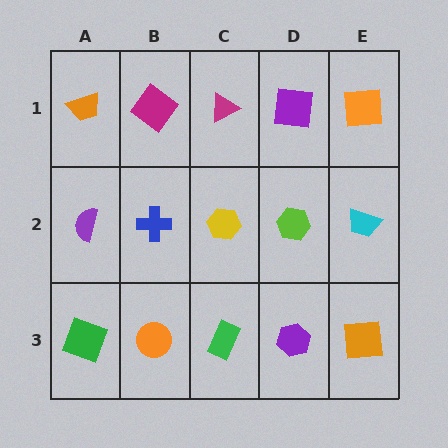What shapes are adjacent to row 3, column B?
A blue cross (row 2, column B), a green square (row 3, column A), a green rectangle (row 3, column C).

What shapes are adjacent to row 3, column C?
A yellow hexagon (row 2, column C), an orange circle (row 3, column B), a purple hexagon (row 3, column D).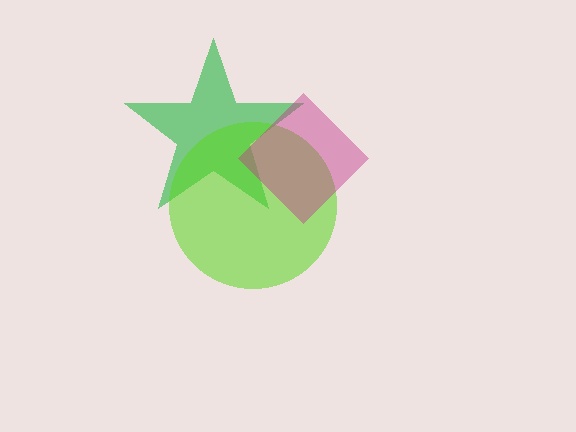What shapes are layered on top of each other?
The layered shapes are: a green star, a lime circle, a magenta diamond.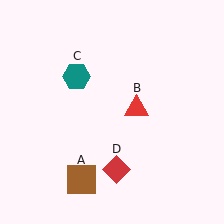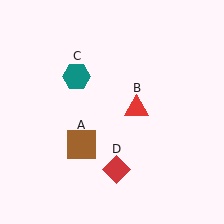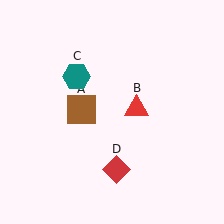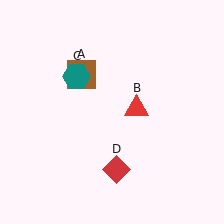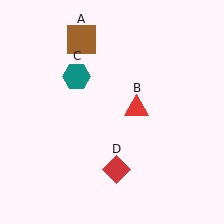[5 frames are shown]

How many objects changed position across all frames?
1 object changed position: brown square (object A).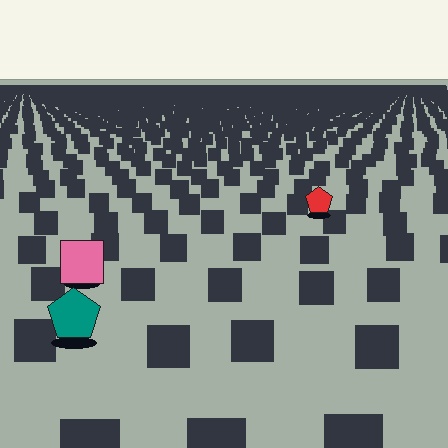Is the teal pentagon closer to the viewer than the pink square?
Yes. The teal pentagon is closer — you can tell from the texture gradient: the ground texture is coarser near it.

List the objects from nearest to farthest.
From nearest to farthest: the teal pentagon, the pink square, the red pentagon.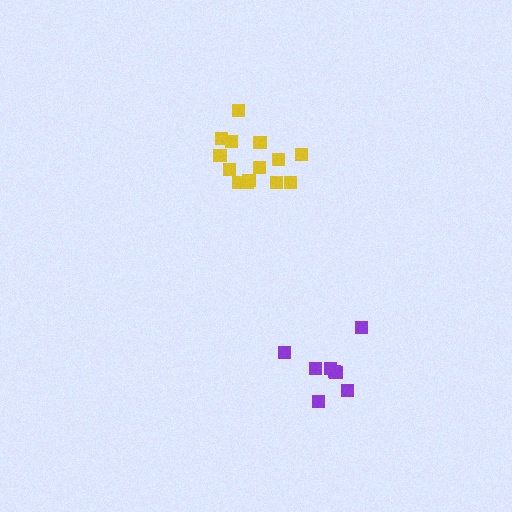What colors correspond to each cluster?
The clusters are colored: purple, yellow.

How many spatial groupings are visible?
There are 2 spatial groupings.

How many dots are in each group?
Group 1: 8 dots, Group 2: 14 dots (22 total).